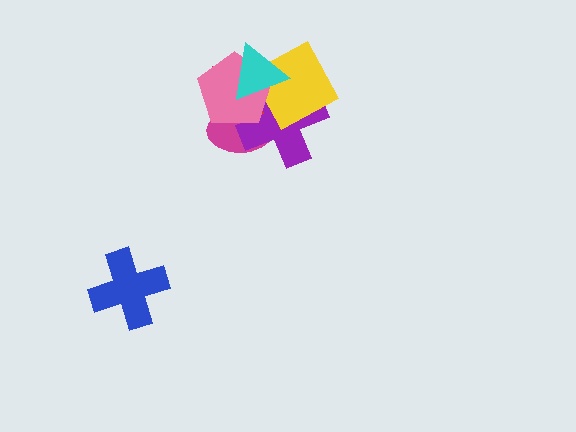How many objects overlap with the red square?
5 objects overlap with the red square.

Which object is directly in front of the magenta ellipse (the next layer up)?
The purple cross is directly in front of the magenta ellipse.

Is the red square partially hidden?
Yes, it is partially covered by another shape.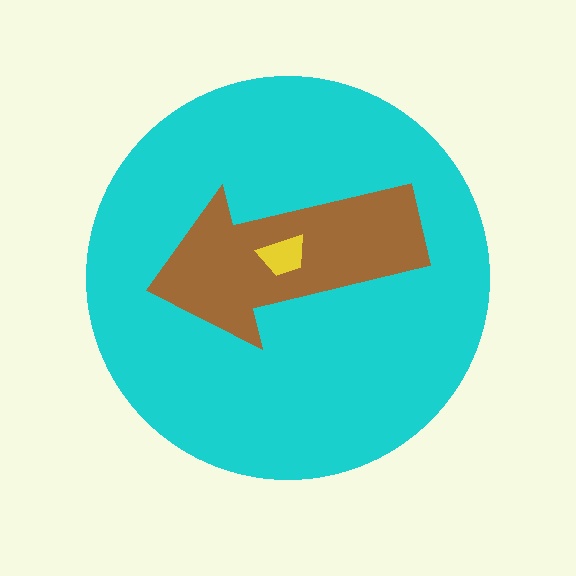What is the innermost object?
The yellow trapezoid.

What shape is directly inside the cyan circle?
The brown arrow.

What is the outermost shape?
The cyan circle.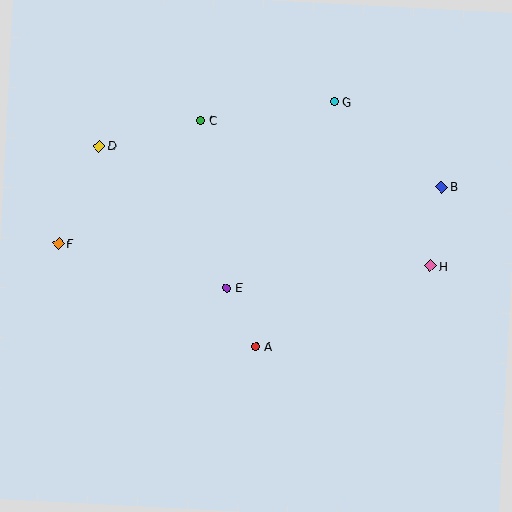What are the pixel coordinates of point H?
Point H is at (431, 266).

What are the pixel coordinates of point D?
Point D is at (99, 146).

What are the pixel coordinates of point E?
Point E is at (227, 288).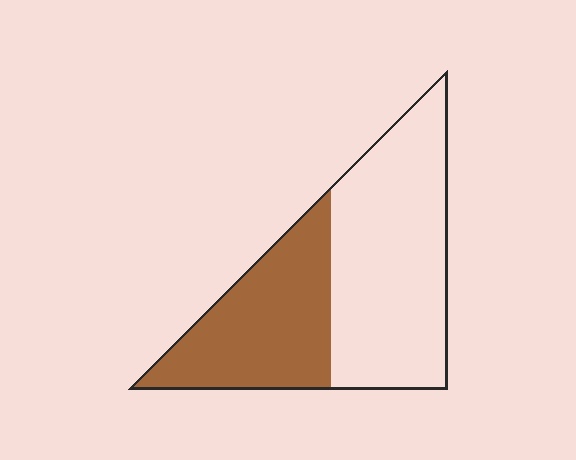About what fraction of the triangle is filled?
About two fifths (2/5).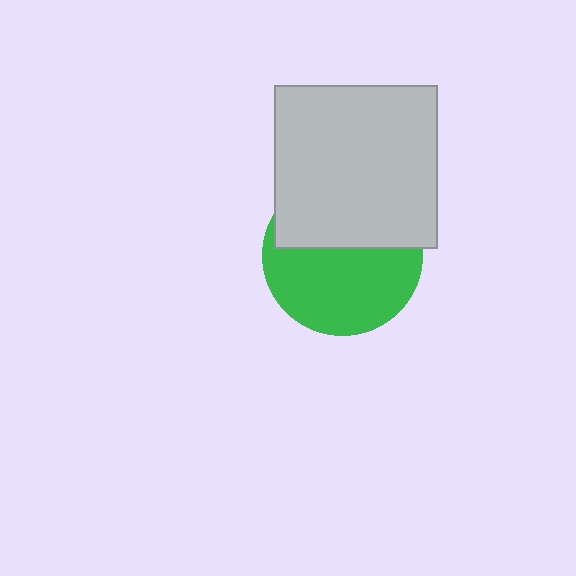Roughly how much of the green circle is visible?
About half of it is visible (roughly 56%).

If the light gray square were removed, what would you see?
You would see the complete green circle.